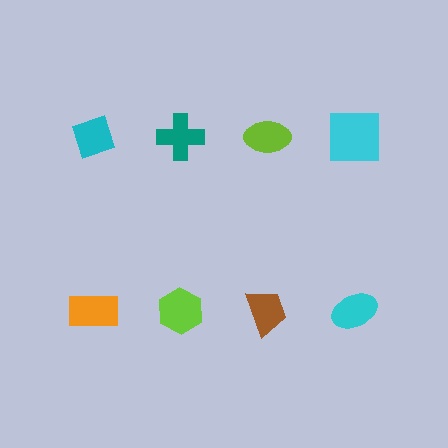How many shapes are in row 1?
4 shapes.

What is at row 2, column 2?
A lime hexagon.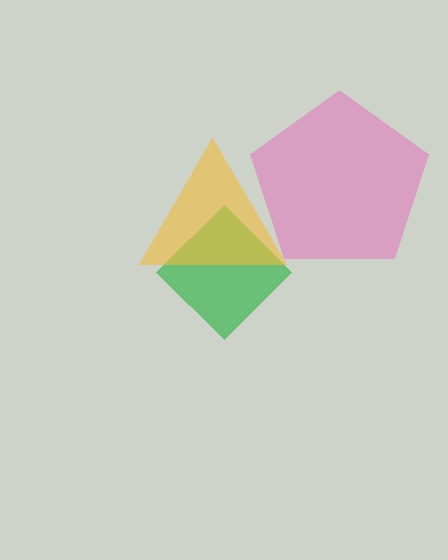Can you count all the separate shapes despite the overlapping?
Yes, there are 3 separate shapes.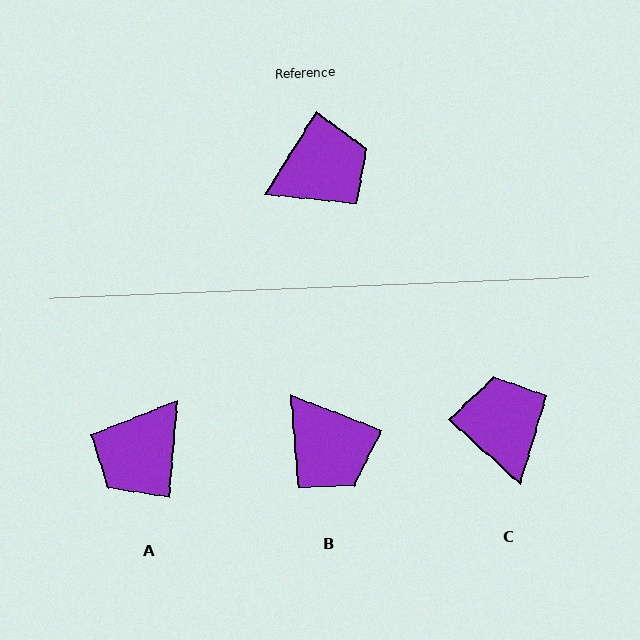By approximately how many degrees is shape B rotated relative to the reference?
Approximately 80 degrees clockwise.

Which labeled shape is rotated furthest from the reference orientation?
A, about 152 degrees away.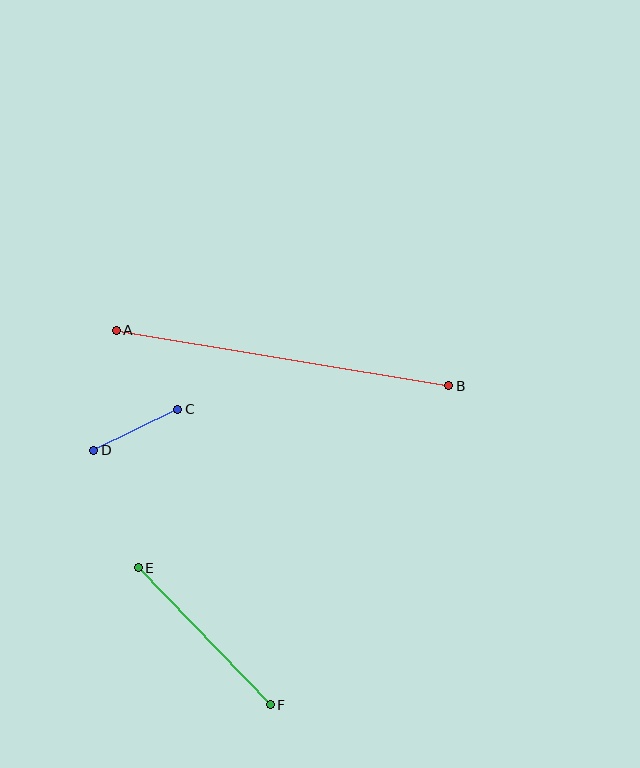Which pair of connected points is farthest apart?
Points A and B are farthest apart.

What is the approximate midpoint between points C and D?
The midpoint is at approximately (136, 430) pixels.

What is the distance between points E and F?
The distance is approximately 190 pixels.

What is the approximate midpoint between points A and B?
The midpoint is at approximately (282, 358) pixels.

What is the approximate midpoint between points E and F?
The midpoint is at approximately (204, 636) pixels.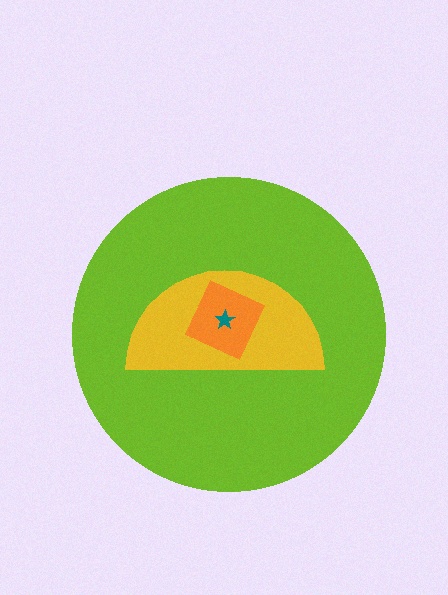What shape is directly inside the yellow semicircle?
The orange diamond.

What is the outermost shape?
The lime circle.